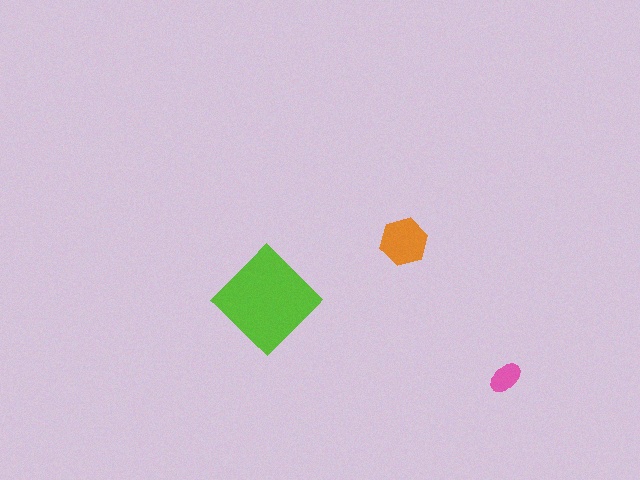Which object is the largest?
The lime diamond.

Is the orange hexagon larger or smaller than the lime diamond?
Smaller.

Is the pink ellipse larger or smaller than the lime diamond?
Smaller.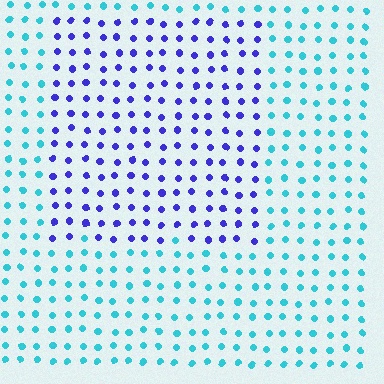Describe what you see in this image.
The image is filled with small cyan elements in a uniform arrangement. A rectangle-shaped region is visible where the elements are tinted to a slightly different hue, forming a subtle color boundary.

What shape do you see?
I see a rectangle.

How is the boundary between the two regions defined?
The boundary is defined purely by a slight shift in hue (about 61 degrees). Spacing, size, and orientation are identical on both sides.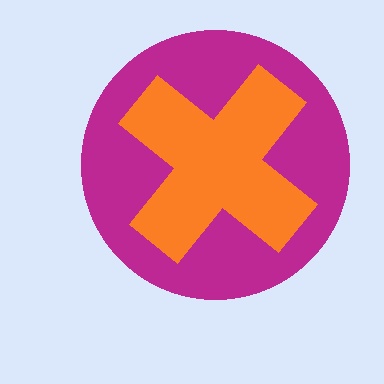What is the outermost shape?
The magenta circle.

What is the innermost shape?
The orange cross.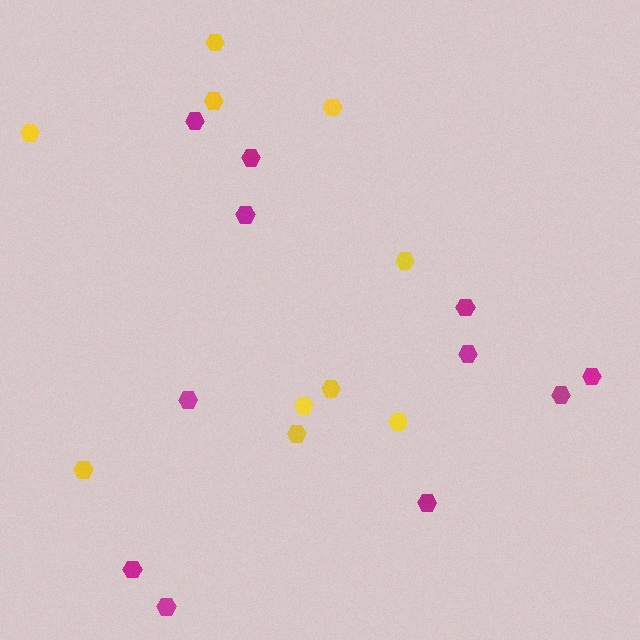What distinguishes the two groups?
There are 2 groups: one group of magenta hexagons (11) and one group of yellow hexagons (10).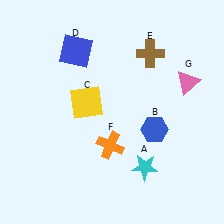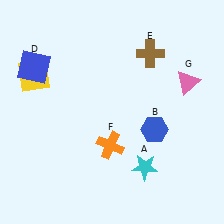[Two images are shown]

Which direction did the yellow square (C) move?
The yellow square (C) moved left.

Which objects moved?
The objects that moved are: the yellow square (C), the blue square (D).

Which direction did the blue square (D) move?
The blue square (D) moved left.